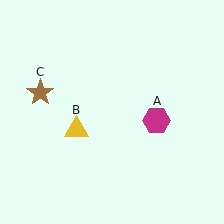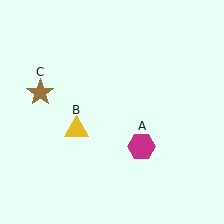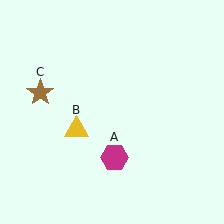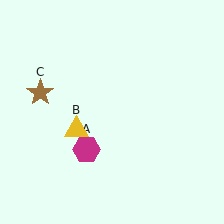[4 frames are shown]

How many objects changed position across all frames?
1 object changed position: magenta hexagon (object A).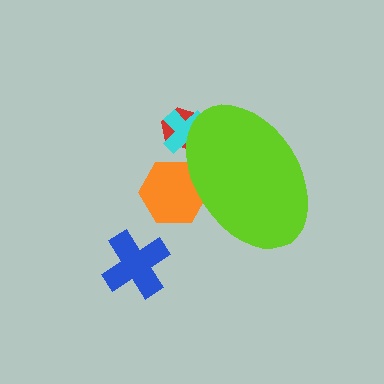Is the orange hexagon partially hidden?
Yes, the orange hexagon is partially hidden behind the lime ellipse.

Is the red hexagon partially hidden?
Yes, the red hexagon is partially hidden behind the lime ellipse.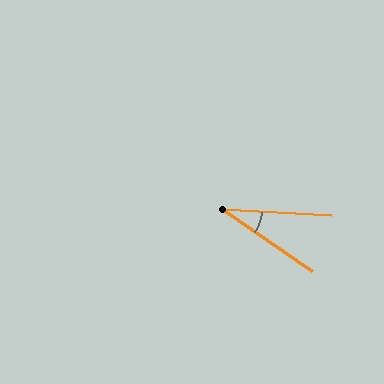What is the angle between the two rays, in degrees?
Approximately 32 degrees.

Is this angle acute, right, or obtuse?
It is acute.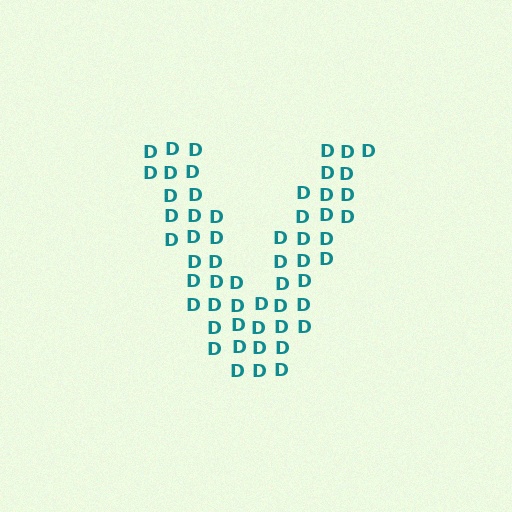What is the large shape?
The large shape is the letter V.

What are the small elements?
The small elements are letter D's.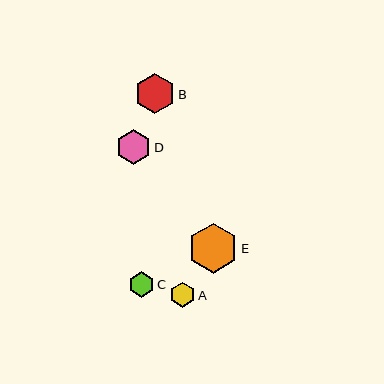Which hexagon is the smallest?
Hexagon A is the smallest with a size of approximately 25 pixels.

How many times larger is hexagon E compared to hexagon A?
Hexagon E is approximately 2.0 times the size of hexagon A.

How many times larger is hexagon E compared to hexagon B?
Hexagon E is approximately 1.3 times the size of hexagon B.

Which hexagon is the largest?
Hexagon E is the largest with a size of approximately 50 pixels.